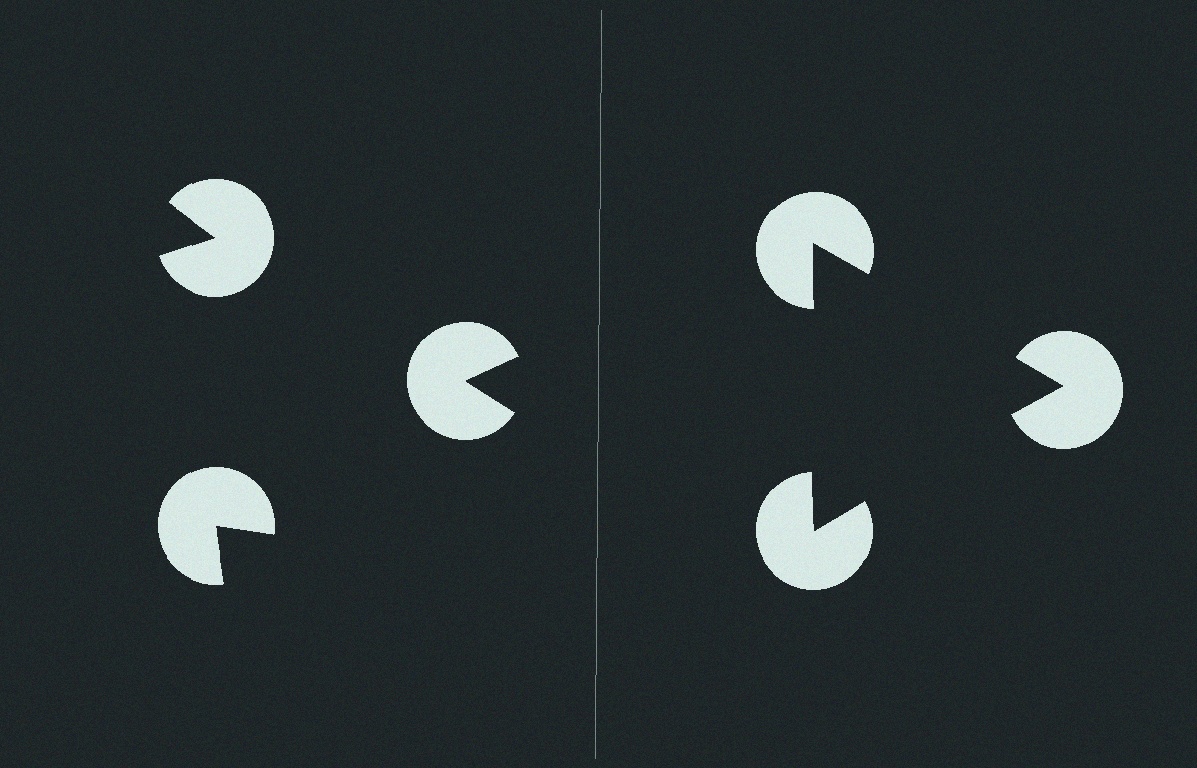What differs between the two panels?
The pac-man discs are positioned identically on both sides; only the wedge orientations differ. On the right they align to a triangle; on the left they are misaligned.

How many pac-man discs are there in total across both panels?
6 — 3 on each side.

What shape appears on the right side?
An illusory triangle.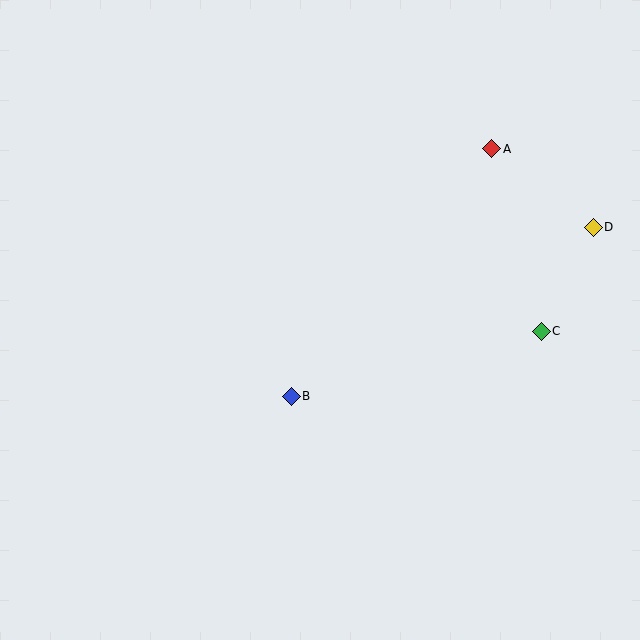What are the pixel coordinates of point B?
Point B is at (291, 396).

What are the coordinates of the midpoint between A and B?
The midpoint between A and B is at (391, 273).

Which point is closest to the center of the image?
Point B at (291, 396) is closest to the center.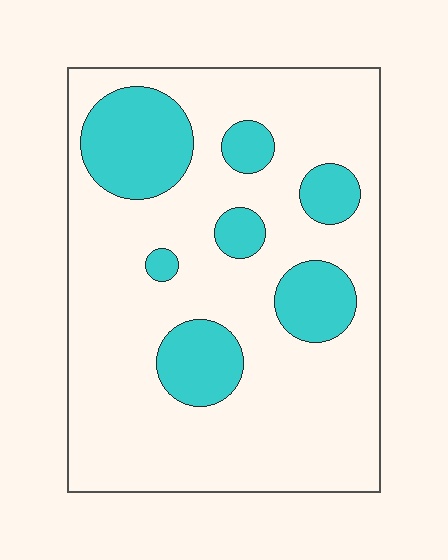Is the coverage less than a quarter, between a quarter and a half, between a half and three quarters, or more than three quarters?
Less than a quarter.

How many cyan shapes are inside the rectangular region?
7.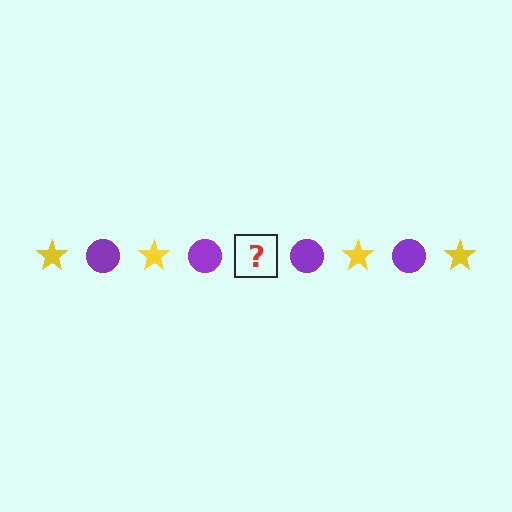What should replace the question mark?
The question mark should be replaced with a yellow star.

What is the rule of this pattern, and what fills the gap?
The rule is that the pattern alternates between yellow star and purple circle. The gap should be filled with a yellow star.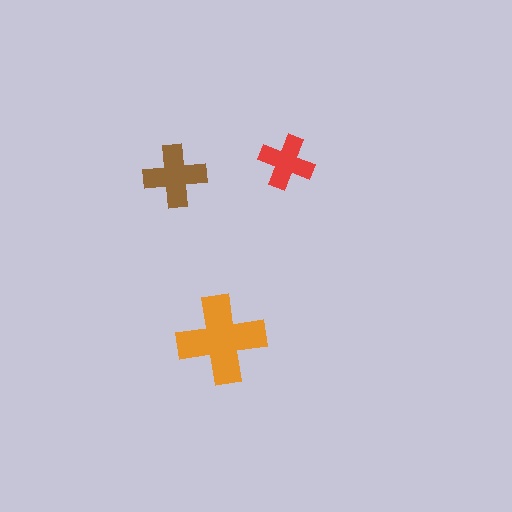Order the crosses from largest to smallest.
the orange one, the brown one, the red one.